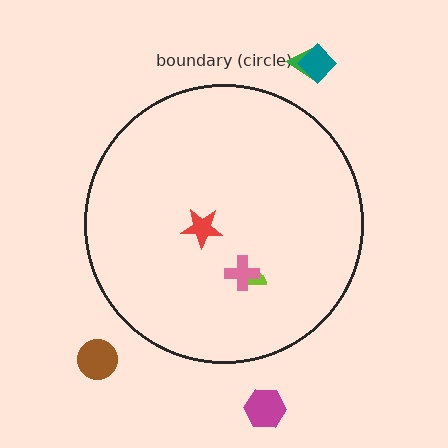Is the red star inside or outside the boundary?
Inside.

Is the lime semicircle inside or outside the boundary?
Inside.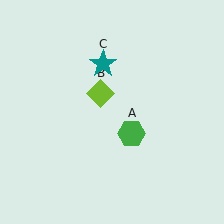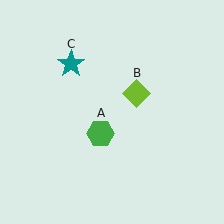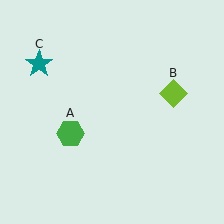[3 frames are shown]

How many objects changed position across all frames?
3 objects changed position: green hexagon (object A), lime diamond (object B), teal star (object C).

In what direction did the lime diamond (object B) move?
The lime diamond (object B) moved right.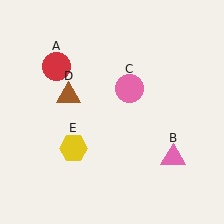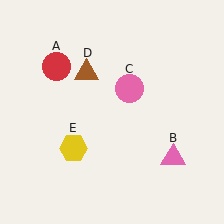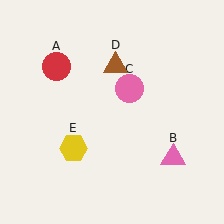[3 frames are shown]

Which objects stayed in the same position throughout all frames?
Red circle (object A) and pink triangle (object B) and pink circle (object C) and yellow hexagon (object E) remained stationary.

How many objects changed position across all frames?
1 object changed position: brown triangle (object D).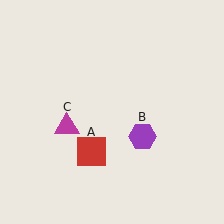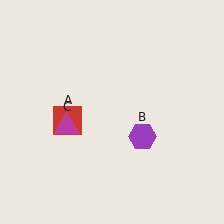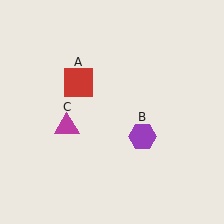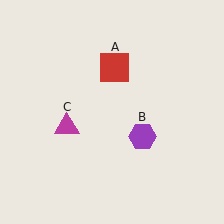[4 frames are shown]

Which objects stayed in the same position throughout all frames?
Purple hexagon (object B) and magenta triangle (object C) remained stationary.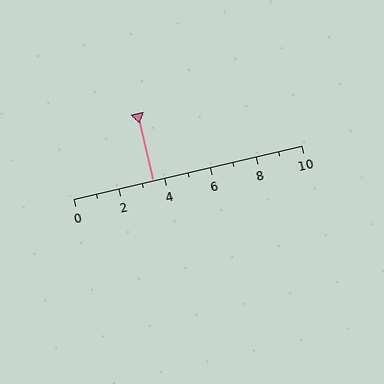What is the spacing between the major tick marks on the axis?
The major ticks are spaced 2 apart.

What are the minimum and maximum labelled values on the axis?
The axis runs from 0 to 10.